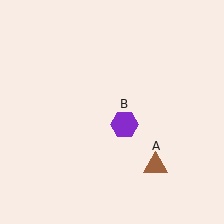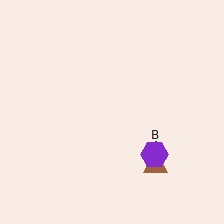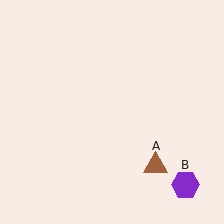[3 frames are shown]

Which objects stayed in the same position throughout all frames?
Brown triangle (object A) remained stationary.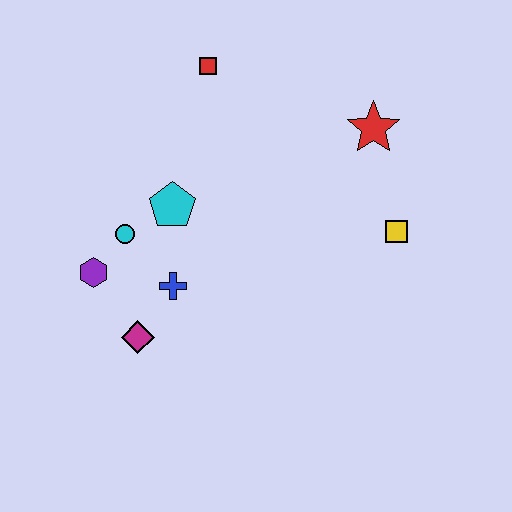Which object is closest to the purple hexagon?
The cyan circle is closest to the purple hexagon.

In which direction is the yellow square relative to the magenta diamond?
The yellow square is to the right of the magenta diamond.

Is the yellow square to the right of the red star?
Yes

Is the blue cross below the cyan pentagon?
Yes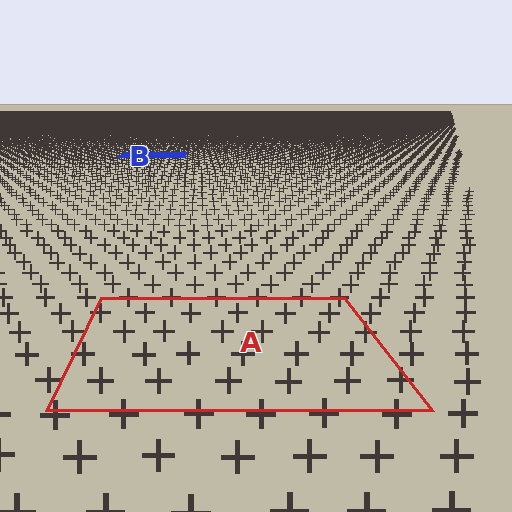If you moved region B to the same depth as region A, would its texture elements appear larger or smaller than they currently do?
They would appear larger. At a closer depth, the same texture elements are projected at a bigger on-screen size.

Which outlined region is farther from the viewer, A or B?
Region B is farther from the viewer — the texture elements inside it appear smaller and more densely packed.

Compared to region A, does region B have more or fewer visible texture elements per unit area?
Region B has more texture elements per unit area — they are packed more densely because it is farther away.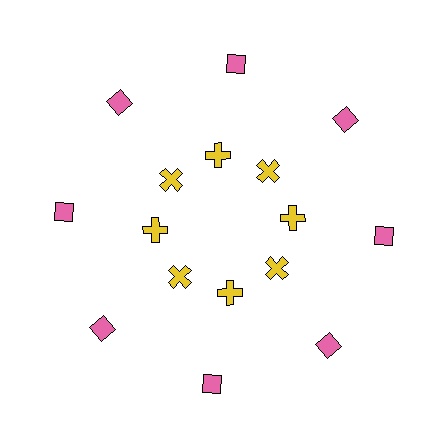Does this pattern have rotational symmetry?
Yes, this pattern has 8-fold rotational symmetry. It looks the same after rotating 45 degrees around the center.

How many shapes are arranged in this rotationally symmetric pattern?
There are 16 shapes, arranged in 8 groups of 2.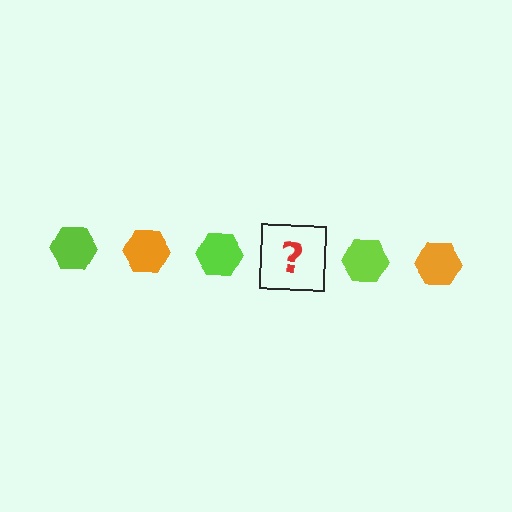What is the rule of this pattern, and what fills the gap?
The rule is that the pattern cycles through lime, orange hexagons. The gap should be filled with an orange hexagon.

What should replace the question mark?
The question mark should be replaced with an orange hexagon.